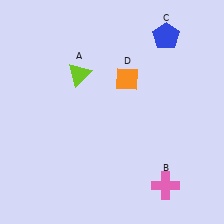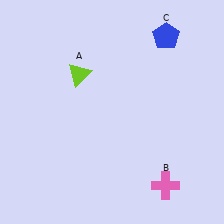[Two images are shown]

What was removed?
The orange diamond (D) was removed in Image 2.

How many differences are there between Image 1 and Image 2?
There is 1 difference between the two images.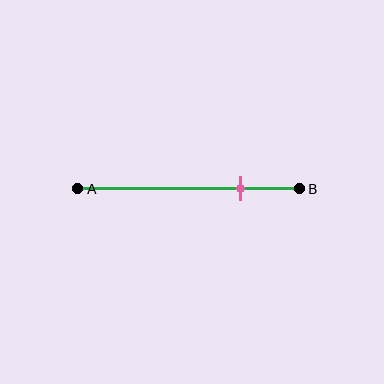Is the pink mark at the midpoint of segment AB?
No, the mark is at about 75% from A, not at the 50% midpoint.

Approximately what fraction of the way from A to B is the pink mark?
The pink mark is approximately 75% of the way from A to B.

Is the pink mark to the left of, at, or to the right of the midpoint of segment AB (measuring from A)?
The pink mark is to the right of the midpoint of segment AB.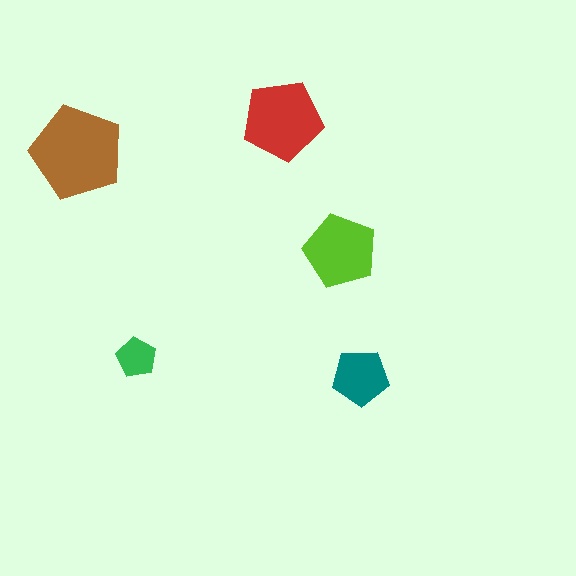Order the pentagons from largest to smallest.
the brown one, the red one, the lime one, the teal one, the green one.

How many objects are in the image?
There are 5 objects in the image.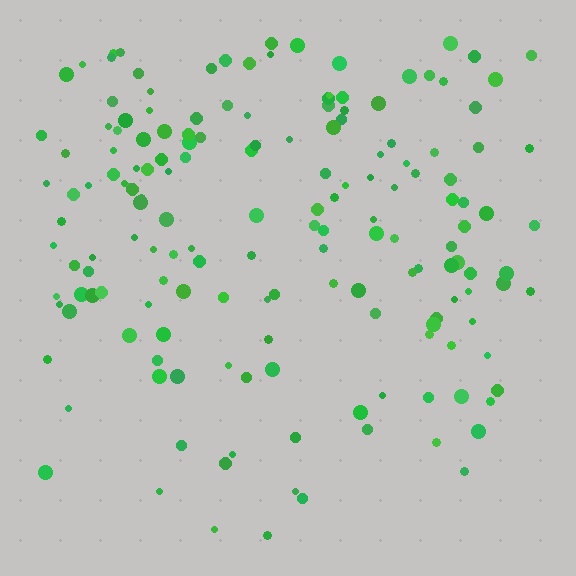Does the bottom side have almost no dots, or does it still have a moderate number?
Still a moderate number, just noticeably fewer than the top.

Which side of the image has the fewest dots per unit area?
The bottom.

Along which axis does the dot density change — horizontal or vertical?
Vertical.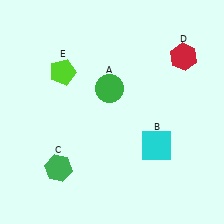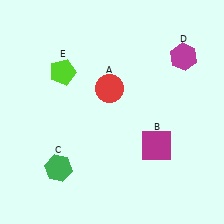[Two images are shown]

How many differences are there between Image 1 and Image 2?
There are 3 differences between the two images.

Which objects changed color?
A changed from green to red. B changed from cyan to magenta. D changed from red to magenta.